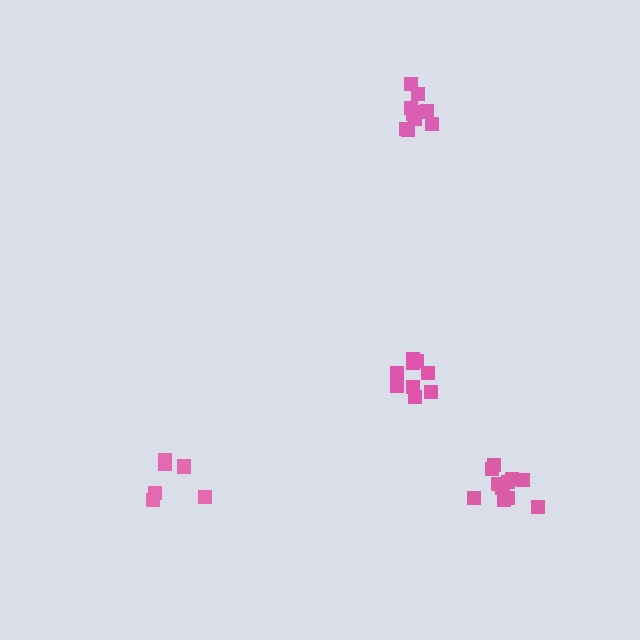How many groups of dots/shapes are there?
There are 4 groups.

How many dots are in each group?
Group 1: 9 dots, Group 2: 12 dots, Group 3: 12 dots, Group 4: 6 dots (39 total).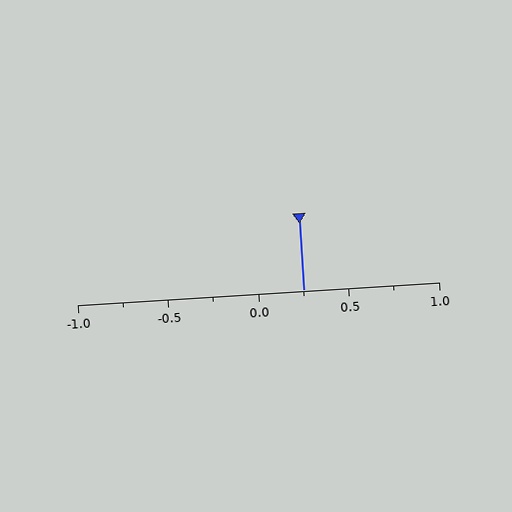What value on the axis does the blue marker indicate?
The marker indicates approximately 0.25.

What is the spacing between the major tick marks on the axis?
The major ticks are spaced 0.5 apart.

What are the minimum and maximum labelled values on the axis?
The axis runs from -1.0 to 1.0.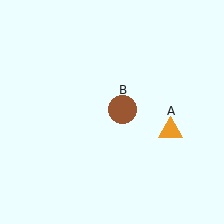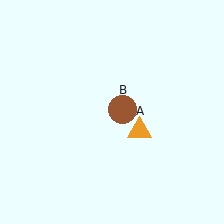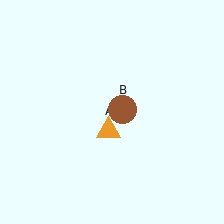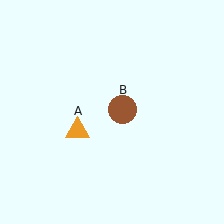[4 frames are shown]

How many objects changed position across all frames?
1 object changed position: orange triangle (object A).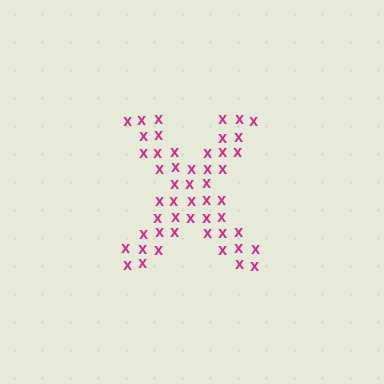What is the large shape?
The large shape is the letter X.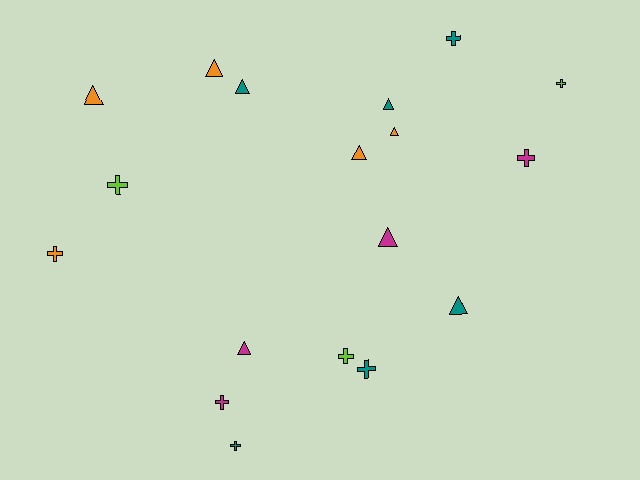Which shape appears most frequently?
Cross, with 9 objects.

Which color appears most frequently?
Teal, with 6 objects.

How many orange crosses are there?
There is 1 orange cross.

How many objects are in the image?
There are 18 objects.